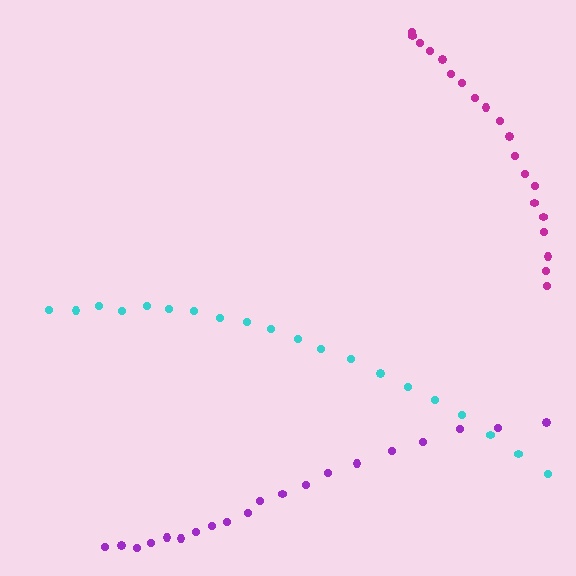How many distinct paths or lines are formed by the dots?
There are 3 distinct paths.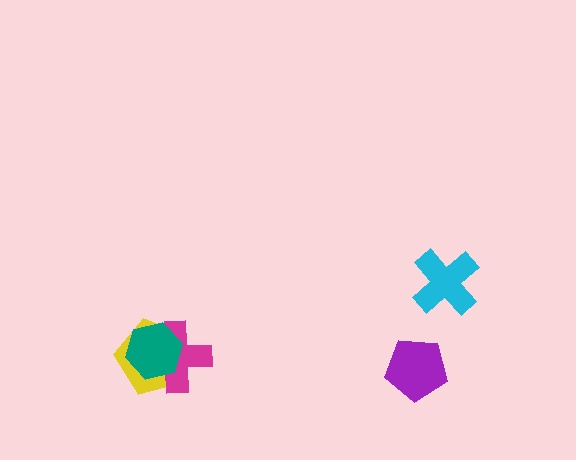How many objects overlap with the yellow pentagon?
2 objects overlap with the yellow pentagon.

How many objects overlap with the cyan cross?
0 objects overlap with the cyan cross.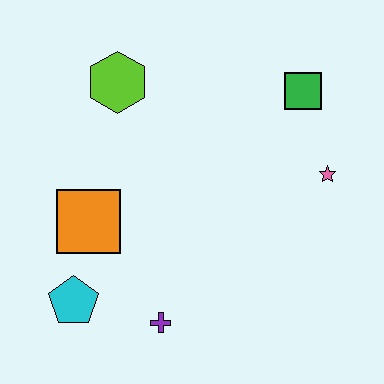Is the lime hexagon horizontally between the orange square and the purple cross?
Yes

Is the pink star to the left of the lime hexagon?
No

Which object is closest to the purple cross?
The cyan pentagon is closest to the purple cross.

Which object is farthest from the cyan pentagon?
The green square is farthest from the cyan pentagon.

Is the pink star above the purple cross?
Yes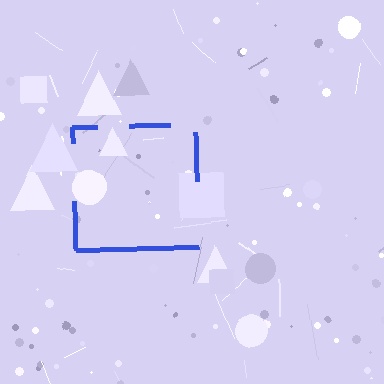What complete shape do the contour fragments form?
The contour fragments form a square.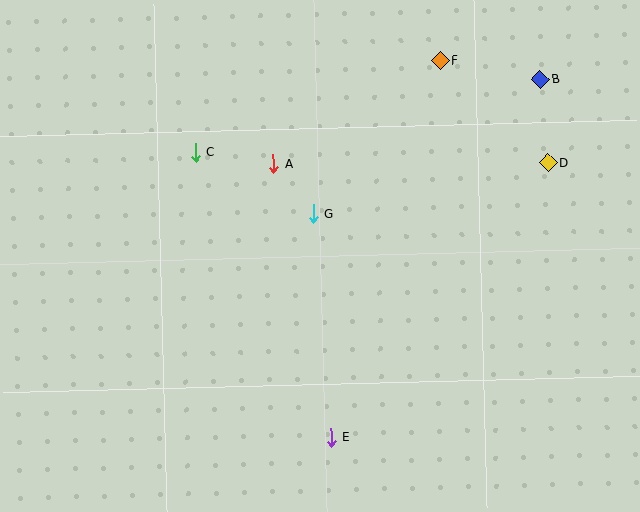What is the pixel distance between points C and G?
The distance between C and G is 133 pixels.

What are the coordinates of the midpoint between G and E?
The midpoint between G and E is at (322, 326).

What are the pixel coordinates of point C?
Point C is at (196, 152).